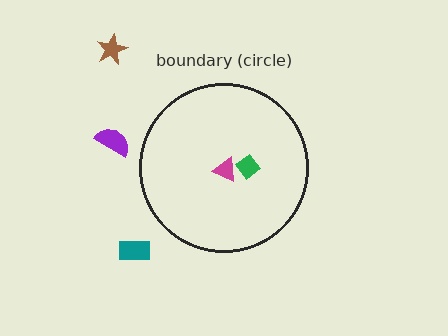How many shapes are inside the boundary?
2 inside, 3 outside.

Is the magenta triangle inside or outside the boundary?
Inside.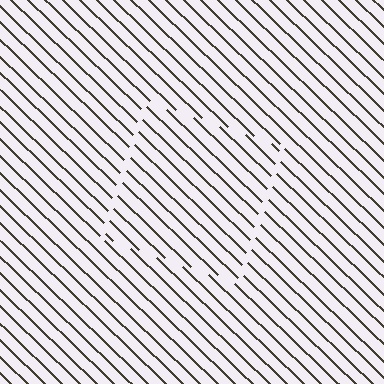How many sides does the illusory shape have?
4 sides — the line-ends trace a square.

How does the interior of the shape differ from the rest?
The interior of the shape contains the same grating, shifted by half a period — the contour is defined by the phase discontinuity where line-ends from the inner and outer gratings abut.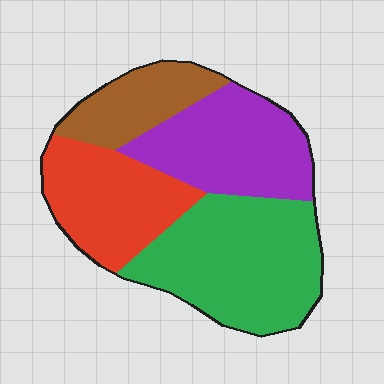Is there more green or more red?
Green.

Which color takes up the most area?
Green, at roughly 35%.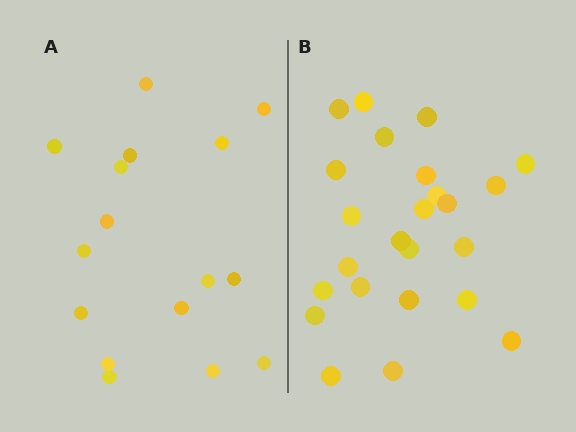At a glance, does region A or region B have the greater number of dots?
Region B (the right region) has more dots.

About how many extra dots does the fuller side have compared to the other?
Region B has roughly 8 or so more dots than region A.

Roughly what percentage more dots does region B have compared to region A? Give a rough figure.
About 50% more.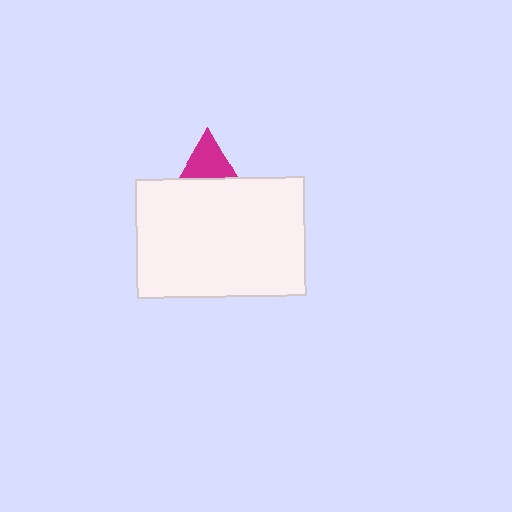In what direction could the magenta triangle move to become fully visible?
The magenta triangle could move up. That would shift it out from behind the white rectangle entirely.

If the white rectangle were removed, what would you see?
You would see the complete magenta triangle.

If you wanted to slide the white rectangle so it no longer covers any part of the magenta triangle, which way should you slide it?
Slide it down — that is the most direct way to separate the two shapes.